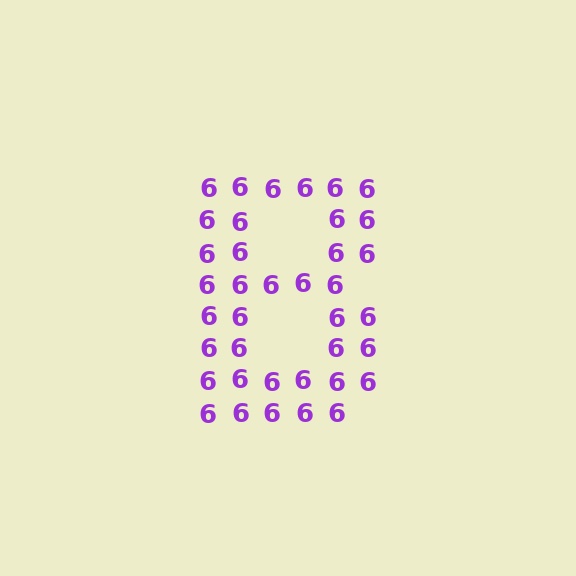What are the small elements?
The small elements are digit 6's.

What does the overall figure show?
The overall figure shows the letter B.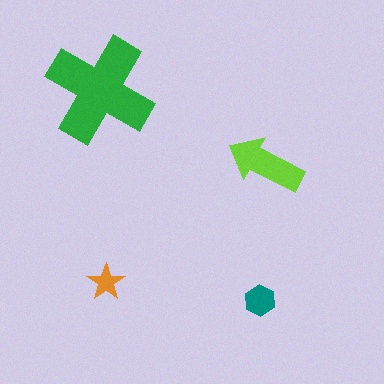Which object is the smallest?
The orange star.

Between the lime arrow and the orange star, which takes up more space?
The lime arrow.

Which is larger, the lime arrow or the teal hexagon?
The lime arrow.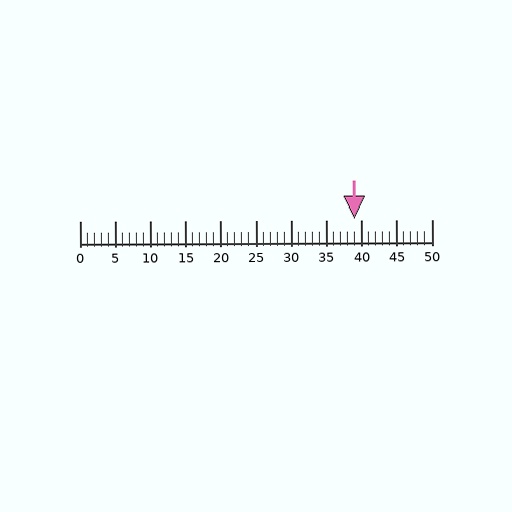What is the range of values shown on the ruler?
The ruler shows values from 0 to 50.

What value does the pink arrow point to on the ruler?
The pink arrow points to approximately 39.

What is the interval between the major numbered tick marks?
The major tick marks are spaced 5 units apart.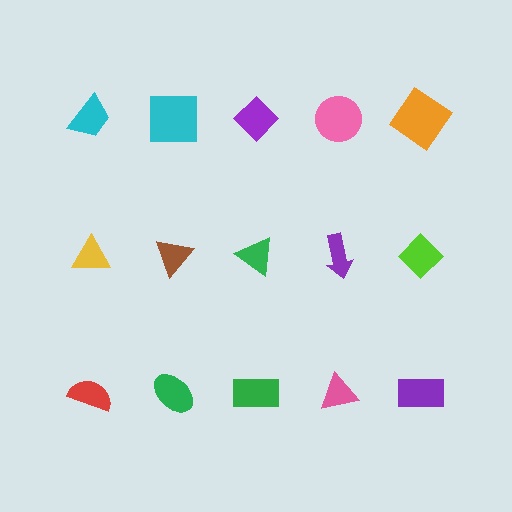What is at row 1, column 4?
A pink circle.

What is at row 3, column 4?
A pink triangle.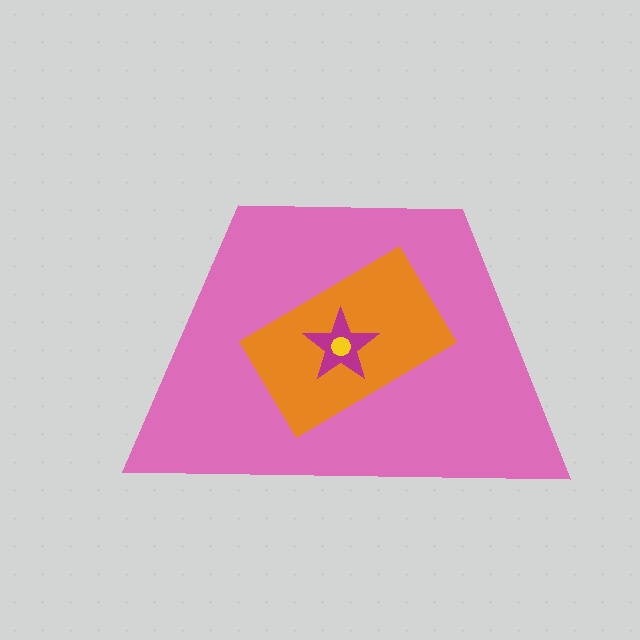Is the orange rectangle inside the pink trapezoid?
Yes.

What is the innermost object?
The yellow circle.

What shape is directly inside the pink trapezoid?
The orange rectangle.